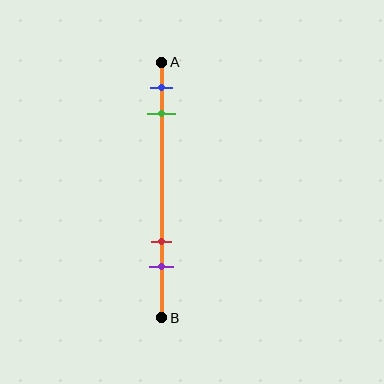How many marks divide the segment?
There are 4 marks dividing the segment.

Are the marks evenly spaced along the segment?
No, the marks are not evenly spaced.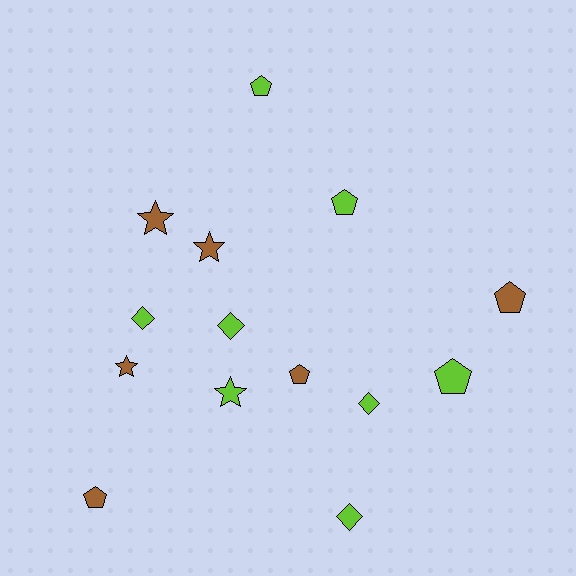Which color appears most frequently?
Lime, with 8 objects.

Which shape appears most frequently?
Pentagon, with 6 objects.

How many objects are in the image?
There are 14 objects.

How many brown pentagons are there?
There are 3 brown pentagons.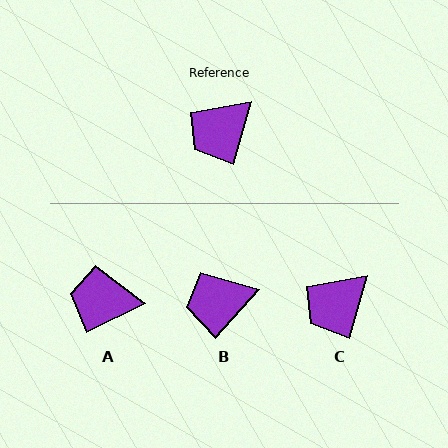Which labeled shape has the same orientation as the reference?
C.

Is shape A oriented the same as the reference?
No, it is off by about 47 degrees.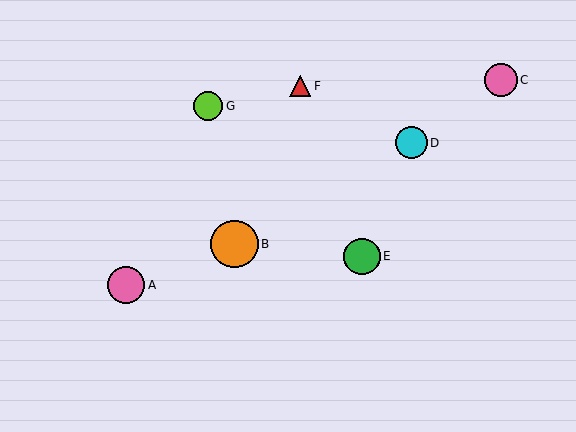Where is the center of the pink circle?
The center of the pink circle is at (126, 285).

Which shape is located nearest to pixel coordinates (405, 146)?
The cyan circle (labeled D) at (412, 143) is nearest to that location.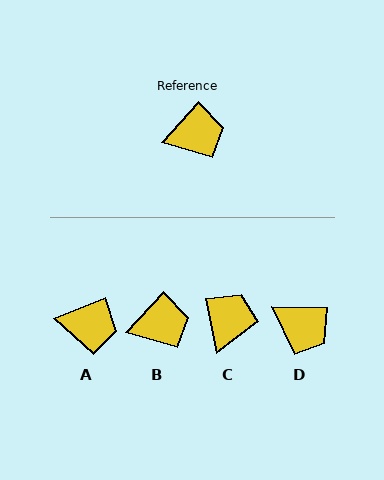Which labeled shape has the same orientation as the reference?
B.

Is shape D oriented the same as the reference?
No, it is off by about 48 degrees.